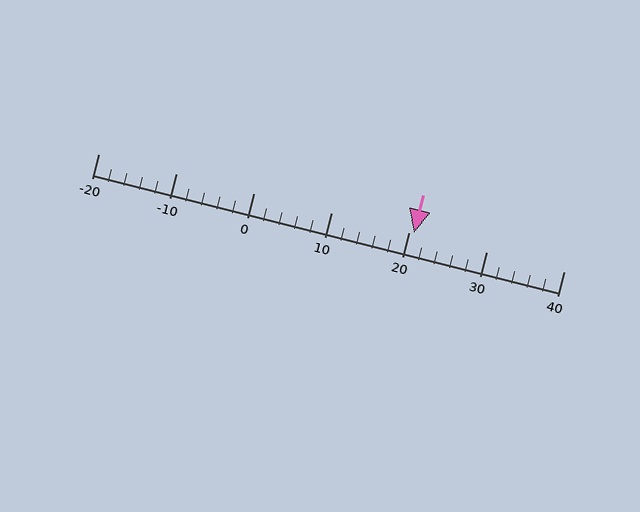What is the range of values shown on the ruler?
The ruler shows values from -20 to 40.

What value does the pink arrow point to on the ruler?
The pink arrow points to approximately 21.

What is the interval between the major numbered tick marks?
The major tick marks are spaced 10 units apart.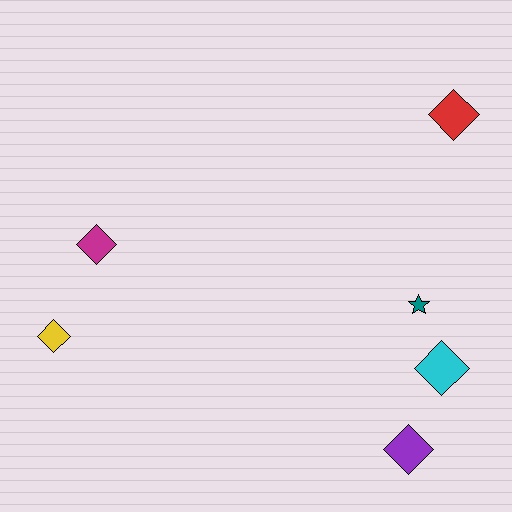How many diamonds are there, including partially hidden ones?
There are 5 diamonds.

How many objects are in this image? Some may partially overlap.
There are 6 objects.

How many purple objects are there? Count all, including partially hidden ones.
There is 1 purple object.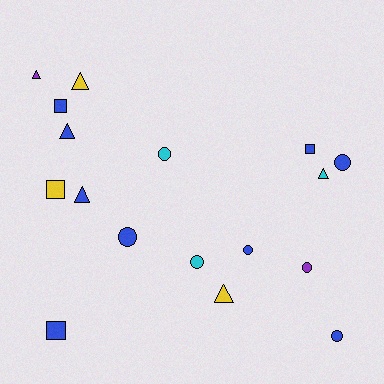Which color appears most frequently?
Blue, with 9 objects.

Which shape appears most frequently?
Circle, with 7 objects.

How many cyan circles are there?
There are 2 cyan circles.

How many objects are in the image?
There are 17 objects.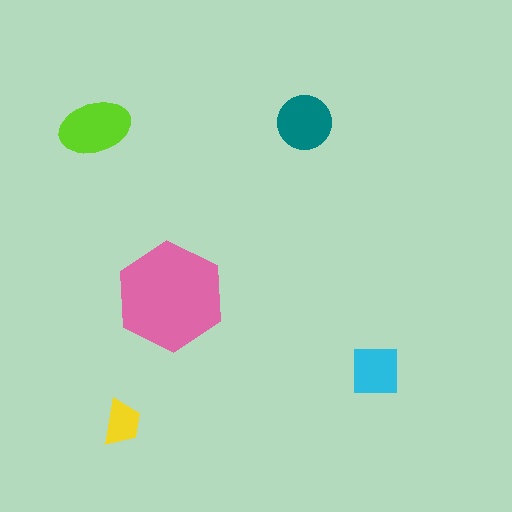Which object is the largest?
The pink hexagon.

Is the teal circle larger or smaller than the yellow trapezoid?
Larger.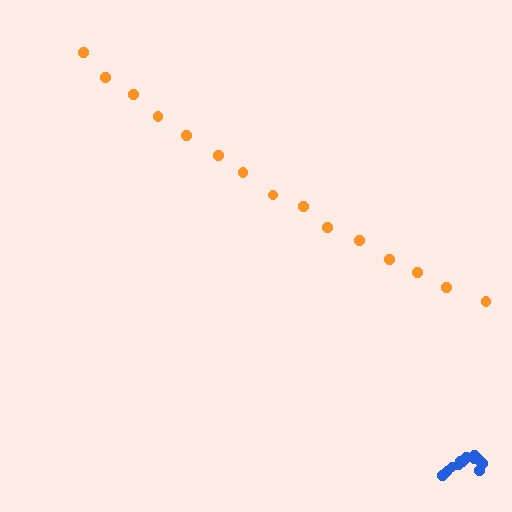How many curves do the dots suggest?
There are 2 distinct paths.